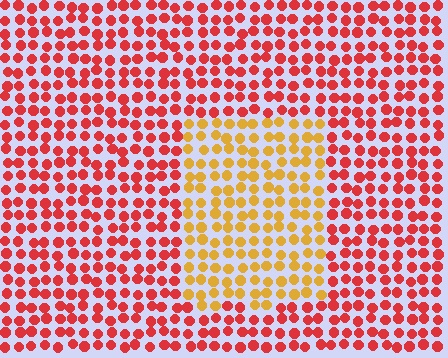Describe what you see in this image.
The image is filled with small red elements in a uniform arrangement. A rectangle-shaped region is visible where the elements are tinted to a slightly different hue, forming a subtle color boundary.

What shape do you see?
I see a rectangle.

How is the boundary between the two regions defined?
The boundary is defined purely by a slight shift in hue (about 44 degrees). Spacing, size, and orientation are identical on both sides.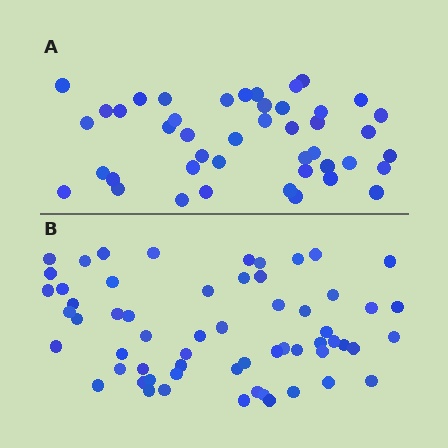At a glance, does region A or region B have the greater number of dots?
Region B (the bottom region) has more dots.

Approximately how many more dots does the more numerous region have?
Region B has approximately 15 more dots than region A.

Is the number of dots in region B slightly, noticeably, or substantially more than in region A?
Region B has noticeably more, but not dramatically so. The ratio is roughly 1.4 to 1.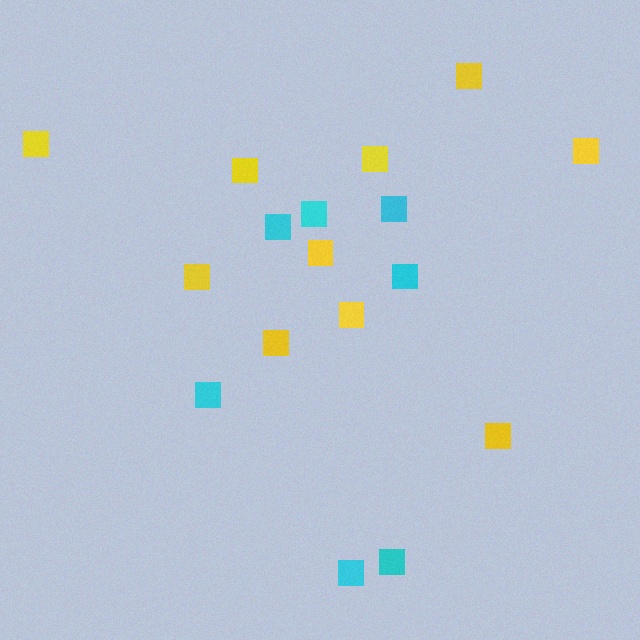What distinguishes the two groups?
There are 2 groups: one group of cyan squares (7) and one group of yellow squares (10).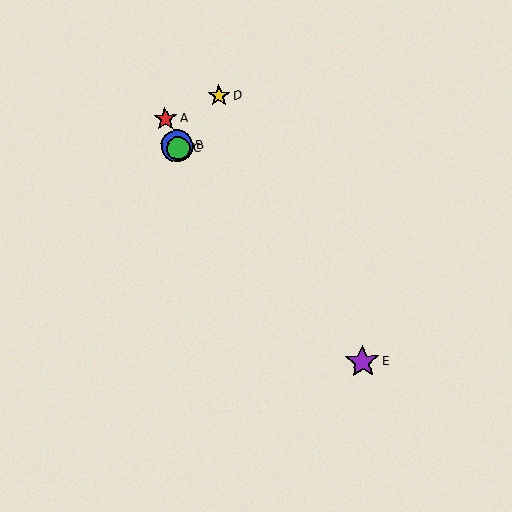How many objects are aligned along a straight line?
3 objects (A, B, C) are aligned along a straight line.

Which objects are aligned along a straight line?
Objects A, B, C are aligned along a straight line.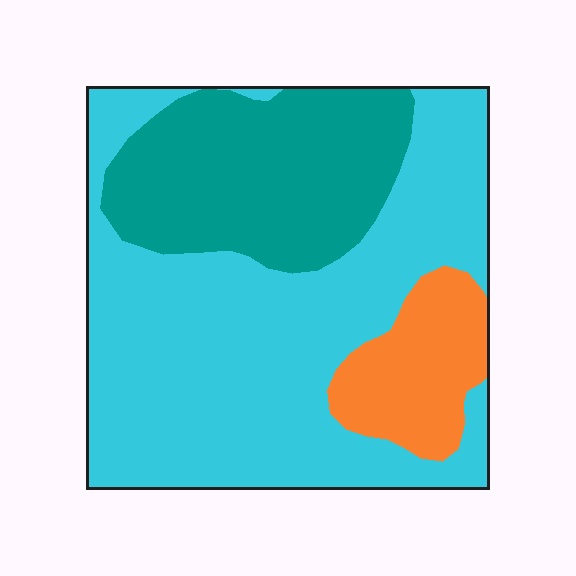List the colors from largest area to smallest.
From largest to smallest: cyan, teal, orange.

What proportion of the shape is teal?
Teal covers 28% of the shape.